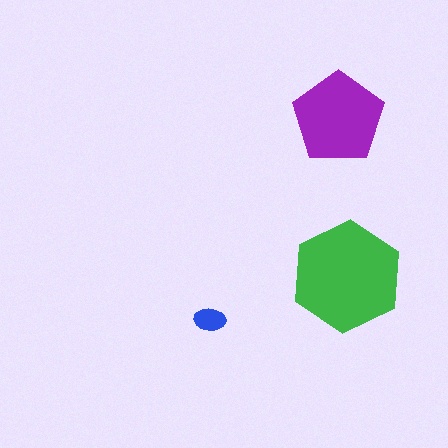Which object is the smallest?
The blue ellipse.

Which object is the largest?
The green hexagon.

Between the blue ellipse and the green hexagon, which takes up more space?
The green hexagon.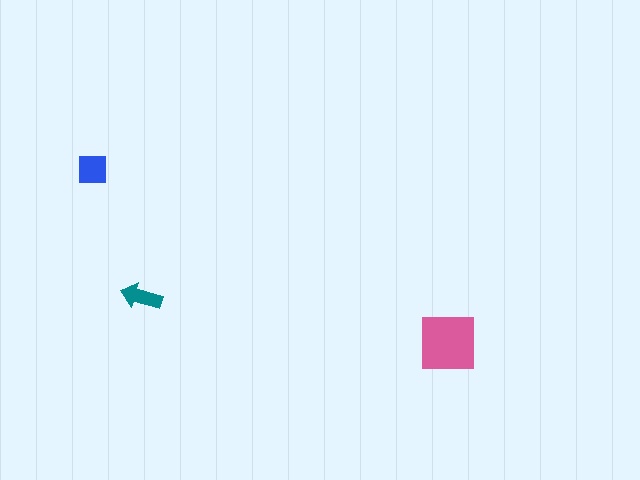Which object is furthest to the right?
The pink square is rightmost.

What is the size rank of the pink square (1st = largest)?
1st.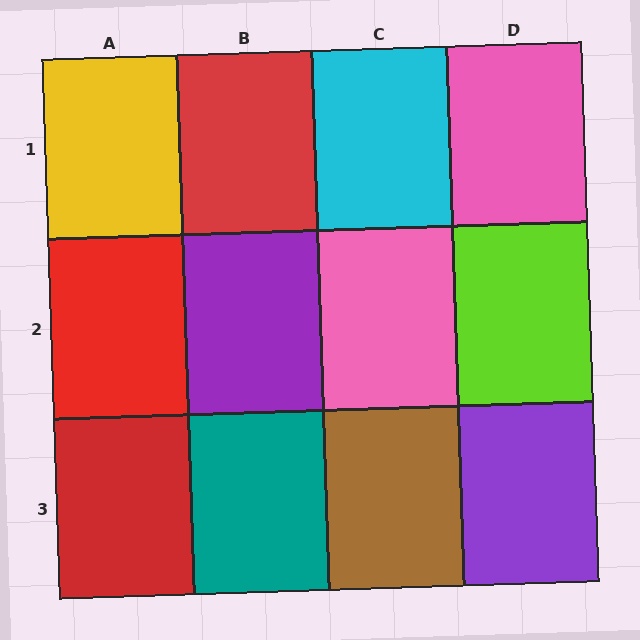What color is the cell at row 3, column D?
Purple.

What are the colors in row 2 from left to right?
Red, purple, pink, lime.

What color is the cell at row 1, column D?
Pink.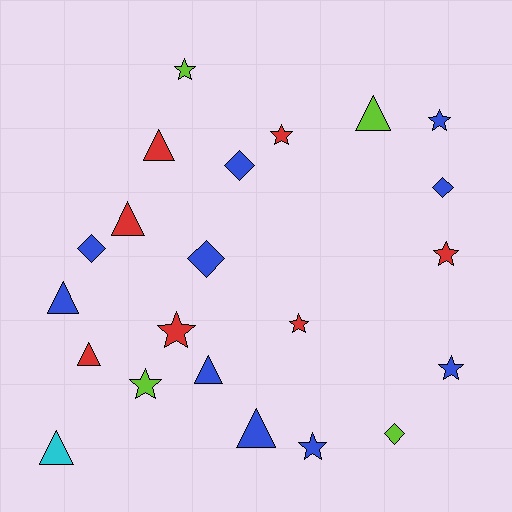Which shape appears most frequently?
Star, with 9 objects.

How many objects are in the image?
There are 22 objects.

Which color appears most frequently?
Blue, with 10 objects.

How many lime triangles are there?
There is 1 lime triangle.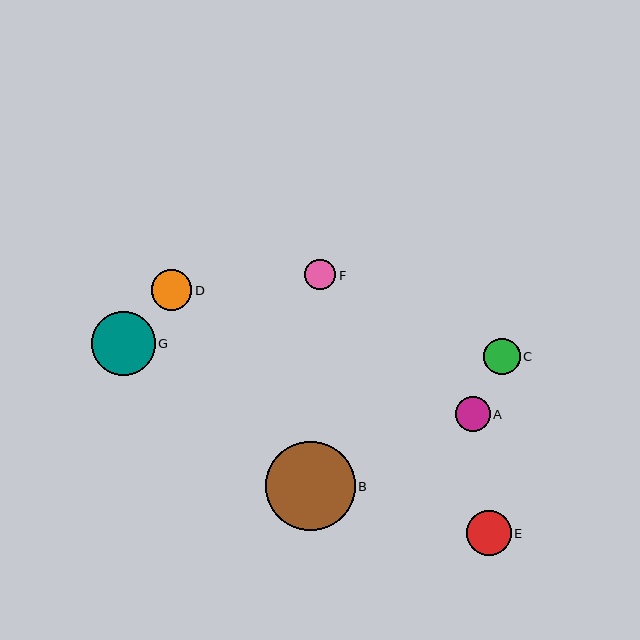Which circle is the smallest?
Circle F is the smallest with a size of approximately 31 pixels.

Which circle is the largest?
Circle B is the largest with a size of approximately 89 pixels.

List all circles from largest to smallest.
From largest to smallest: B, G, E, D, C, A, F.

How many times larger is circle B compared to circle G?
Circle B is approximately 1.4 times the size of circle G.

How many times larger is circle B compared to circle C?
Circle B is approximately 2.5 times the size of circle C.